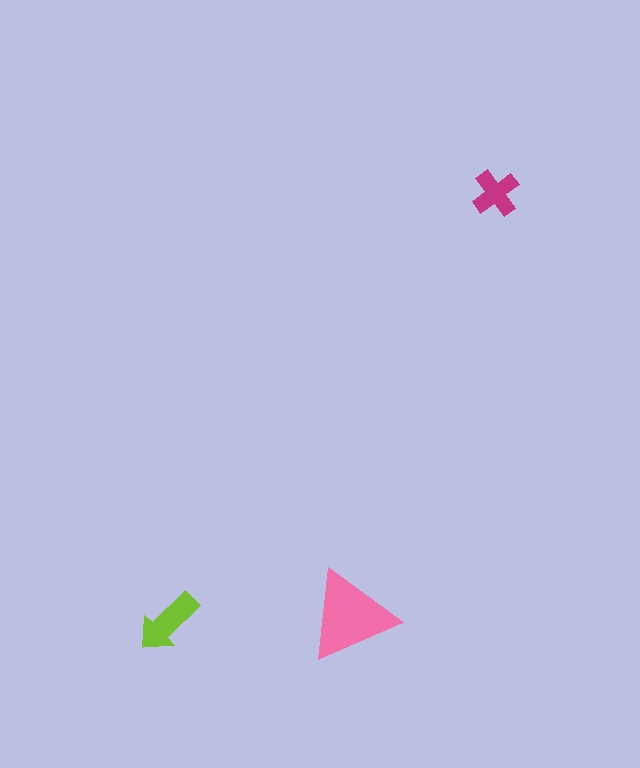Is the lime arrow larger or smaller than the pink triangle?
Smaller.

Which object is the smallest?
The magenta cross.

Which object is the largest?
The pink triangle.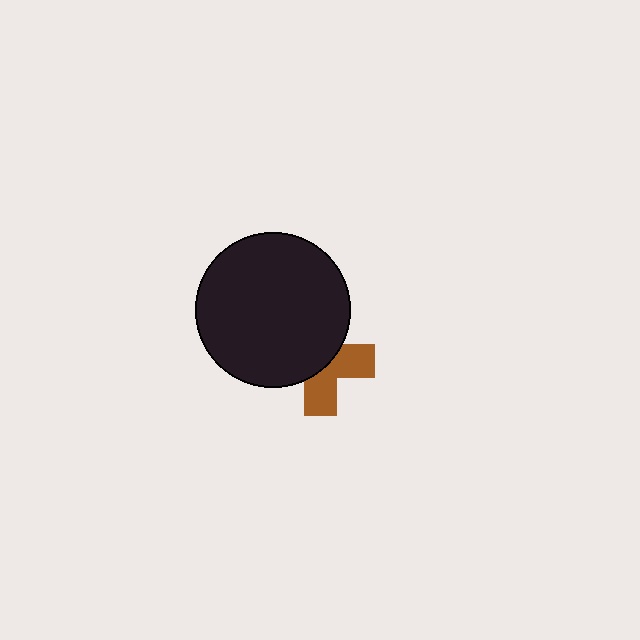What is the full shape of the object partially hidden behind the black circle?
The partially hidden object is a brown cross.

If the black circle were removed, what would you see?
You would see the complete brown cross.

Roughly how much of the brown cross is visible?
A small part of it is visible (roughly 44%).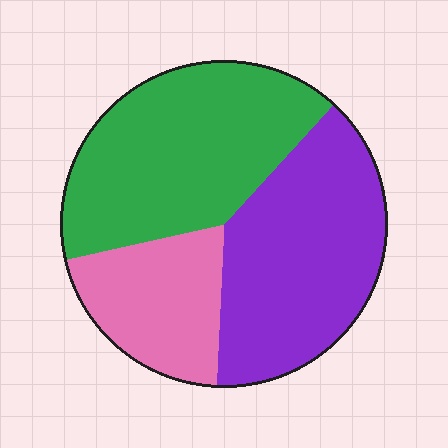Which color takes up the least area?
Pink, at roughly 20%.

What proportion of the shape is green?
Green takes up about two fifths (2/5) of the shape.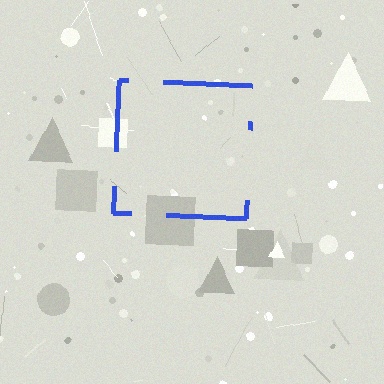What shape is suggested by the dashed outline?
The dashed outline suggests a square.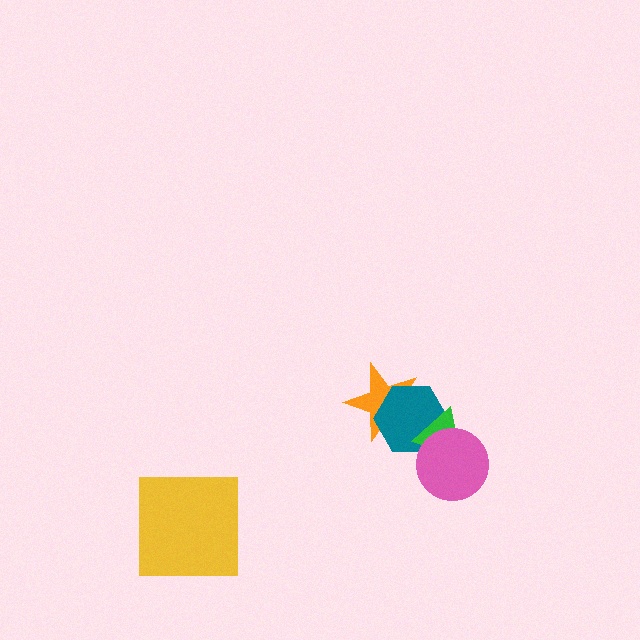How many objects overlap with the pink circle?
2 objects overlap with the pink circle.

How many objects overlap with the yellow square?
0 objects overlap with the yellow square.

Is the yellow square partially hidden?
No, no other shape covers it.